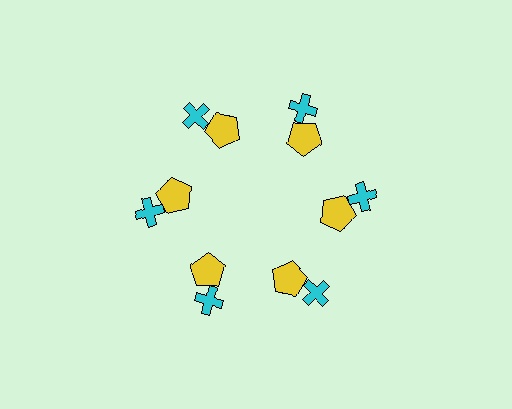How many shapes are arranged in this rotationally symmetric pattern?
There are 12 shapes, arranged in 6 groups of 2.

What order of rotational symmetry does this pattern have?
This pattern has 6-fold rotational symmetry.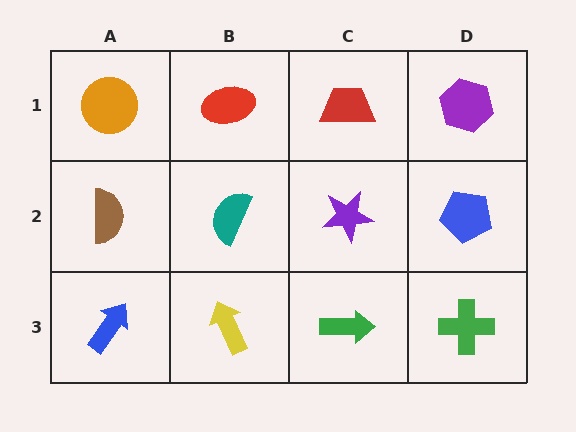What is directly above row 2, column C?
A red trapezoid.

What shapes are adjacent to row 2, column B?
A red ellipse (row 1, column B), a yellow arrow (row 3, column B), a brown semicircle (row 2, column A), a purple star (row 2, column C).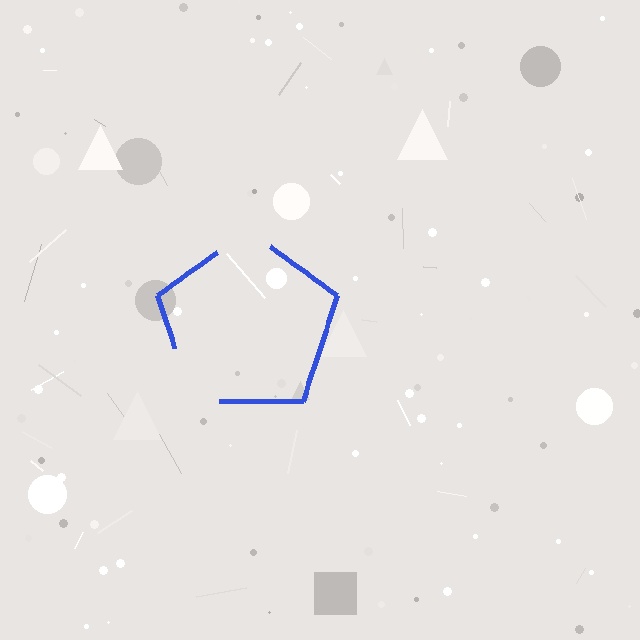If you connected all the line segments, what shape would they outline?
They would outline a pentagon.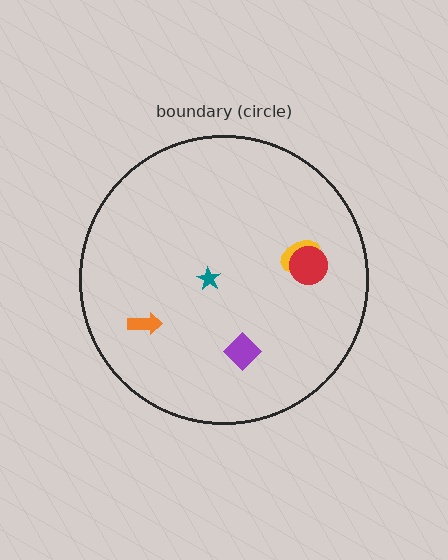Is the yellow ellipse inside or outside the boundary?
Inside.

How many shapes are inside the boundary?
5 inside, 0 outside.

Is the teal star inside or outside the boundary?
Inside.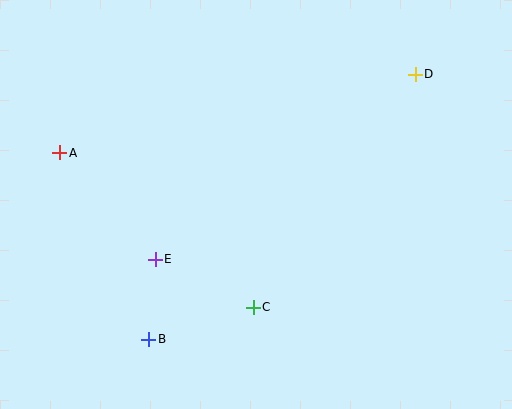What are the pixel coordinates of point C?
Point C is at (253, 307).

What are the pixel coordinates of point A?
Point A is at (60, 153).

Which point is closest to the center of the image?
Point C at (253, 307) is closest to the center.